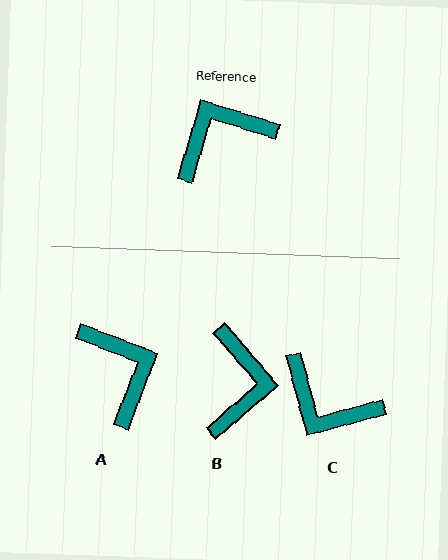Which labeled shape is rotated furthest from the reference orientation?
B, about 122 degrees away.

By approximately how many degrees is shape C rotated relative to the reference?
Approximately 122 degrees counter-clockwise.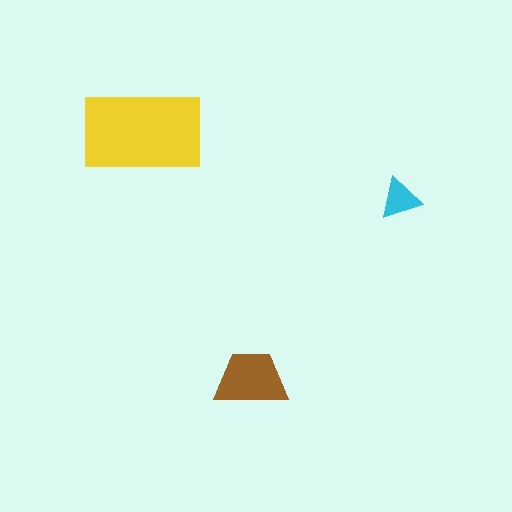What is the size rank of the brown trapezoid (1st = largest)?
2nd.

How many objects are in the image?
There are 3 objects in the image.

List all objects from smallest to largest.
The cyan triangle, the brown trapezoid, the yellow rectangle.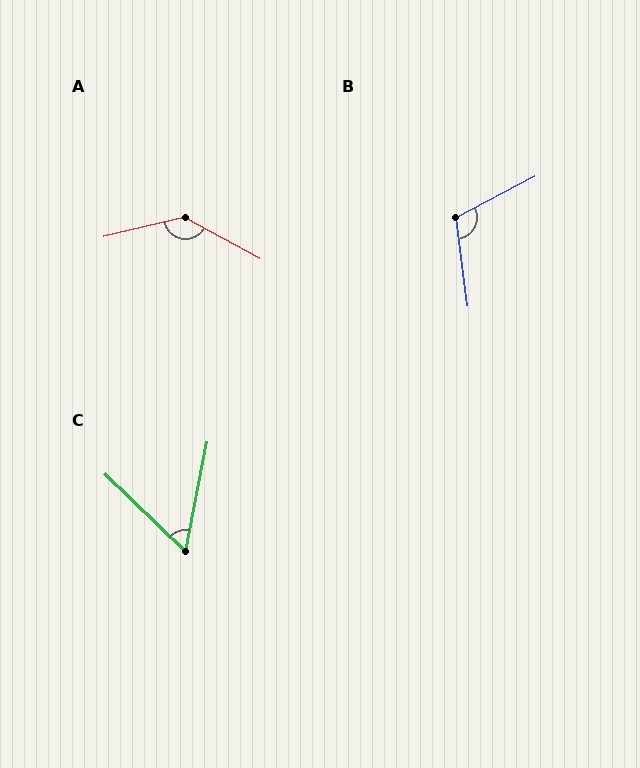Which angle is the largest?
A, at approximately 138 degrees.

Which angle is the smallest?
C, at approximately 57 degrees.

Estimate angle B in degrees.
Approximately 110 degrees.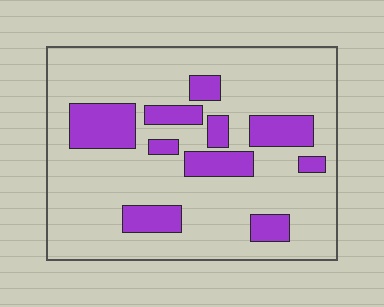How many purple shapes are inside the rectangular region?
10.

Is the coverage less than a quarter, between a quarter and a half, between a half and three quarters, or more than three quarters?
Less than a quarter.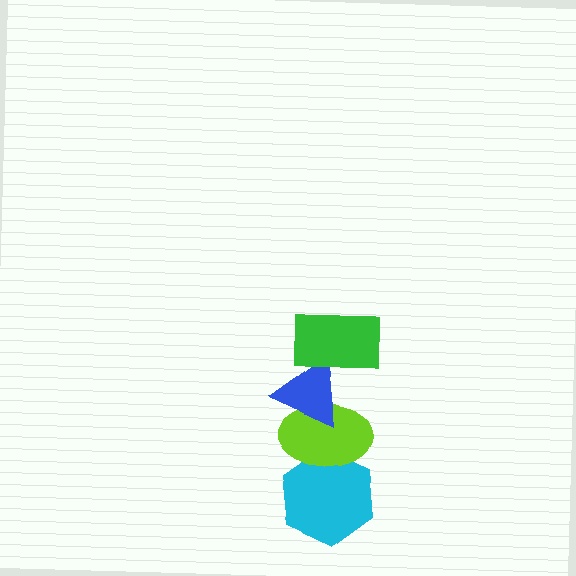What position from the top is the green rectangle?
The green rectangle is 1st from the top.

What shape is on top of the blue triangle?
The green rectangle is on top of the blue triangle.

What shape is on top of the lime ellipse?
The blue triangle is on top of the lime ellipse.